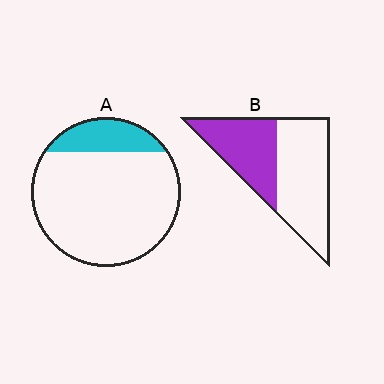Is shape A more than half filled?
No.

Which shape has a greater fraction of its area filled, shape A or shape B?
Shape B.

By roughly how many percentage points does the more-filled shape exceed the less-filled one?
By roughly 25 percentage points (B over A).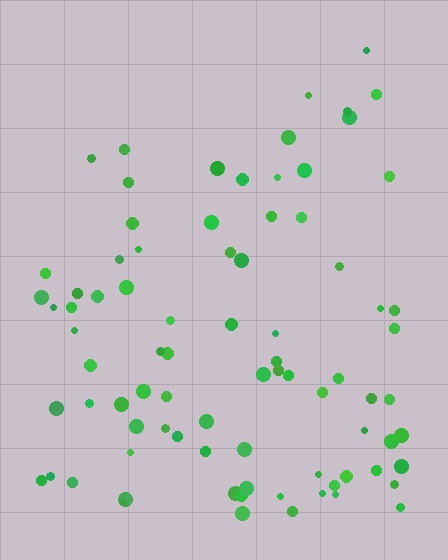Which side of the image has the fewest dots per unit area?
The top.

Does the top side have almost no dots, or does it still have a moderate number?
Still a moderate number, just noticeably fewer than the bottom.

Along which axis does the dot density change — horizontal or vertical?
Vertical.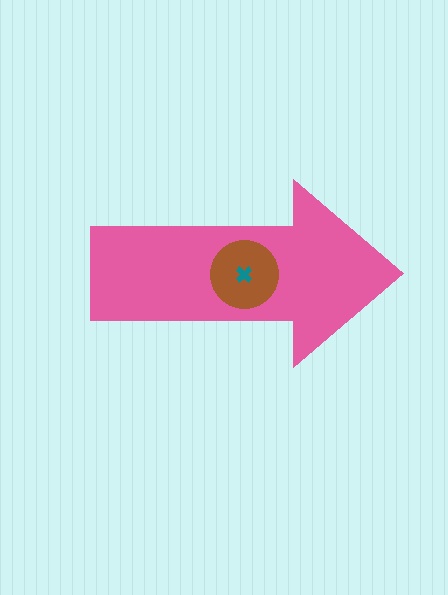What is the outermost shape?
The pink arrow.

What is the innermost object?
The teal cross.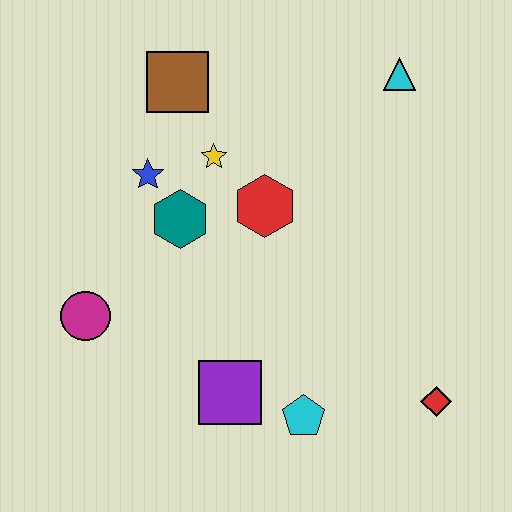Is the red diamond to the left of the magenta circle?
No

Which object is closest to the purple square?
The cyan pentagon is closest to the purple square.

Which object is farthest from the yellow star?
The red diamond is farthest from the yellow star.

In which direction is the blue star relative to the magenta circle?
The blue star is above the magenta circle.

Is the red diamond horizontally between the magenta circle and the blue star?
No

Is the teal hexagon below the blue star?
Yes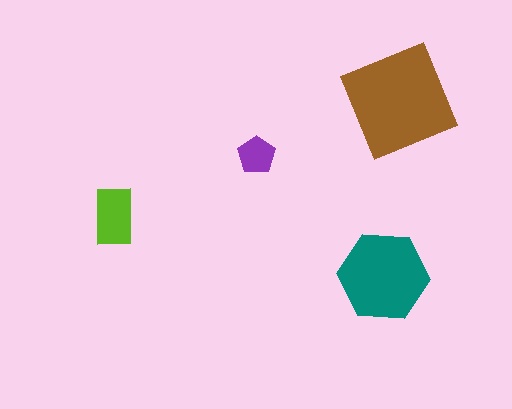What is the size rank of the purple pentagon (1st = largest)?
4th.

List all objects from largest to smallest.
The brown diamond, the teal hexagon, the lime rectangle, the purple pentagon.